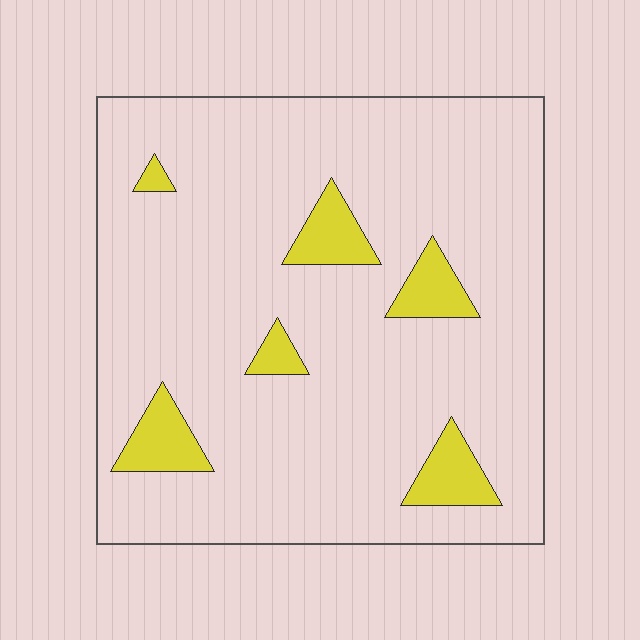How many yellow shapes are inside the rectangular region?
6.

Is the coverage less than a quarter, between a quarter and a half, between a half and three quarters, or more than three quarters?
Less than a quarter.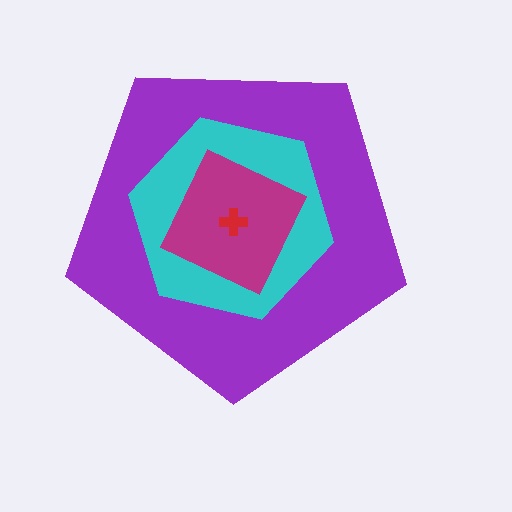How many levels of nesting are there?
4.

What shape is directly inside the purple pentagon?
The cyan hexagon.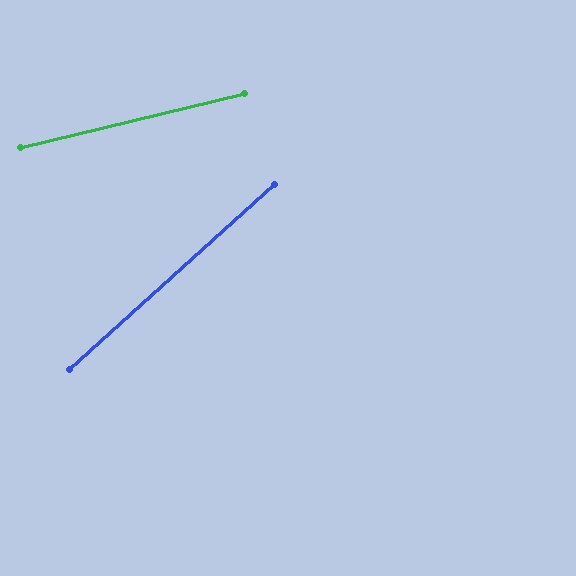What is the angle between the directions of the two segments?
Approximately 28 degrees.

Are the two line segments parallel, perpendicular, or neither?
Neither parallel nor perpendicular — they differ by about 28°.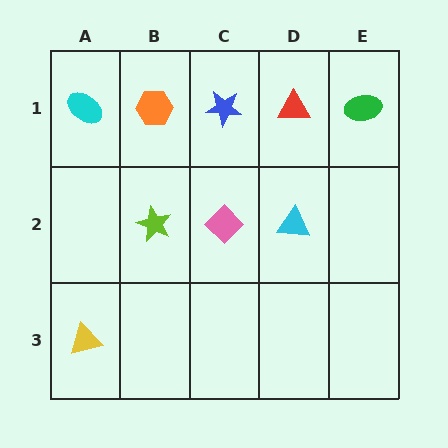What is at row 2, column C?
A pink diamond.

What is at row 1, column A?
A cyan ellipse.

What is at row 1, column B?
An orange hexagon.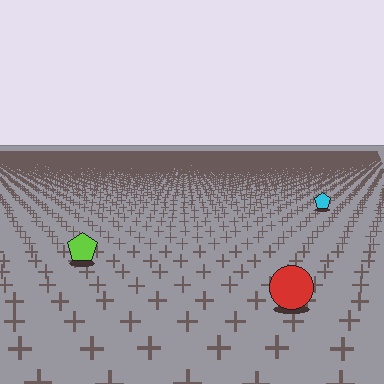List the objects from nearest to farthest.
From nearest to farthest: the red circle, the lime pentagon, the cyan pentagon.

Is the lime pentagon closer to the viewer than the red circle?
No. The red circle is closer — you can tell from the texture gradient: the ground texture is coarser near it.